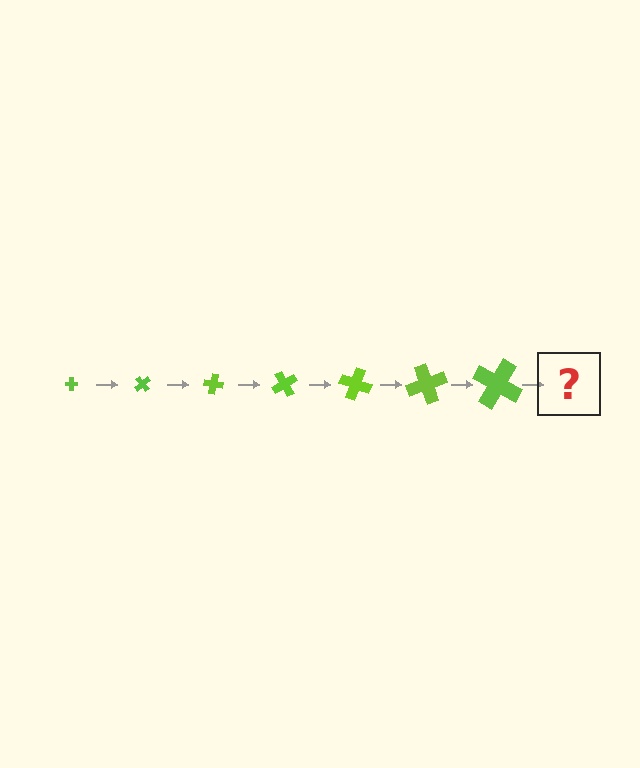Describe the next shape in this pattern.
It should be a cross, larger than the previous one and rotated 350 degrees from the start.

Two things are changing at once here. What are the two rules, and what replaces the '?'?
The two rules are that the cross grows larger each step and it rotates 50 degrees each step. The '?' should be a cross, larger than the previous one and rotated 350 degrees from the start.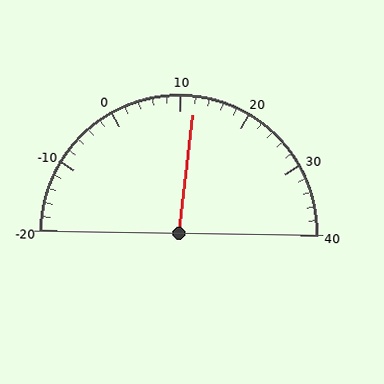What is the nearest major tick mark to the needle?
The nearest major tick mark is 10.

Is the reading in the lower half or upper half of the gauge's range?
The reading is in the upper half of the range (-20 to 40).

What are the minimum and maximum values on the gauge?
The gauge ranges from -20 to 40.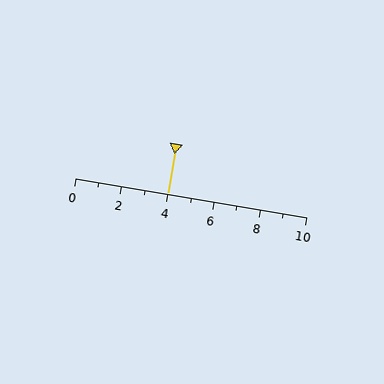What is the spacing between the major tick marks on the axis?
The major ticks are spaced 2 apart.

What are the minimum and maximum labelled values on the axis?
The axis runs from 0 to 10.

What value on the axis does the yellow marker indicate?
The marker indicates approximately 4.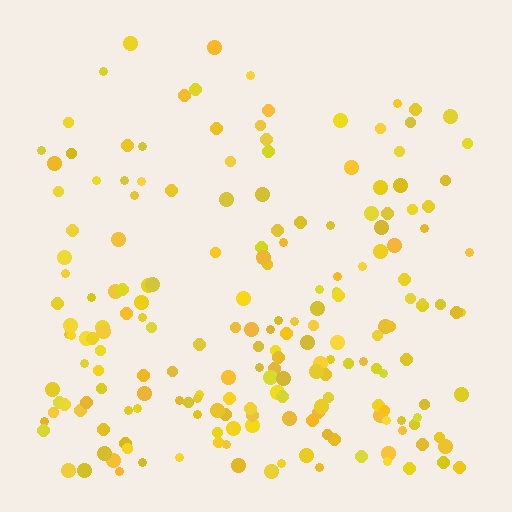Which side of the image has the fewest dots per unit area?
The top.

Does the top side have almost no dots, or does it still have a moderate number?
Still a moderate number, just noticeably fewer than the bottom.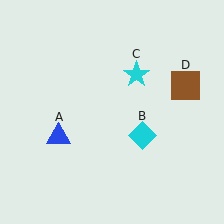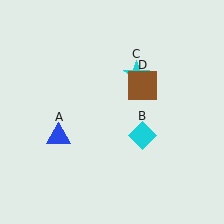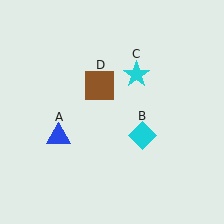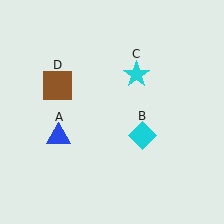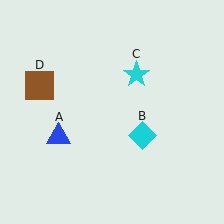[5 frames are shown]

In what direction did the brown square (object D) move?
The brown square (object D) moved left.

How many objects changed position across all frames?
1 object changed position: brown square (object D).